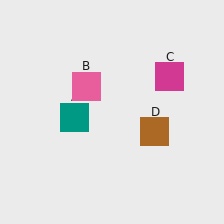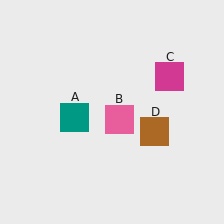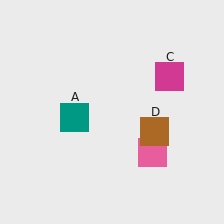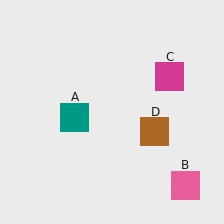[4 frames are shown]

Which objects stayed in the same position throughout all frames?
Teal square (object A) and magenta square (object C) and brown square (object D) remained stationary.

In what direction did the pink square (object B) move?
The pink square (object B) moved down and to the right.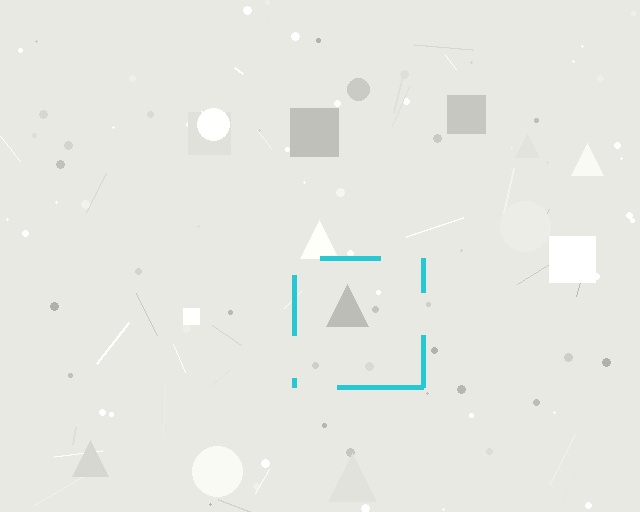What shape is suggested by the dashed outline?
The dashed outline suggests a square.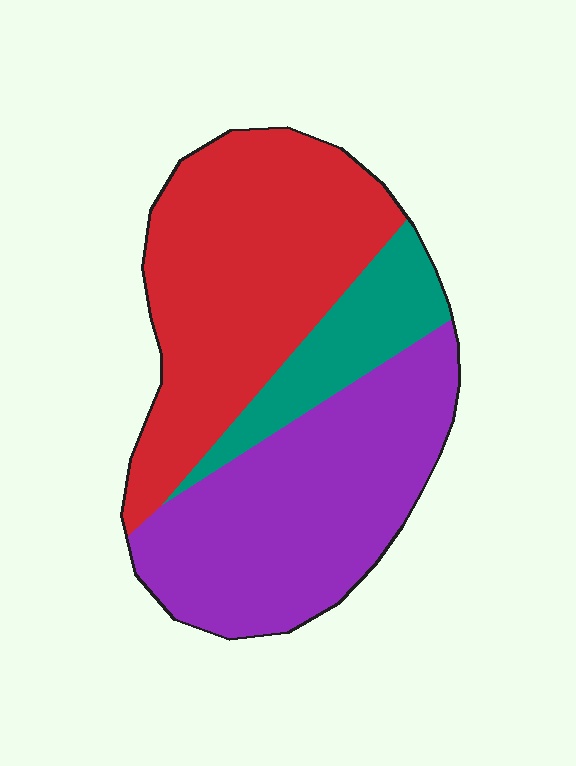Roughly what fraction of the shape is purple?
Purple covers about 40% of the shape.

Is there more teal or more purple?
Purple.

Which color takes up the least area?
Teal, at roughly 15%.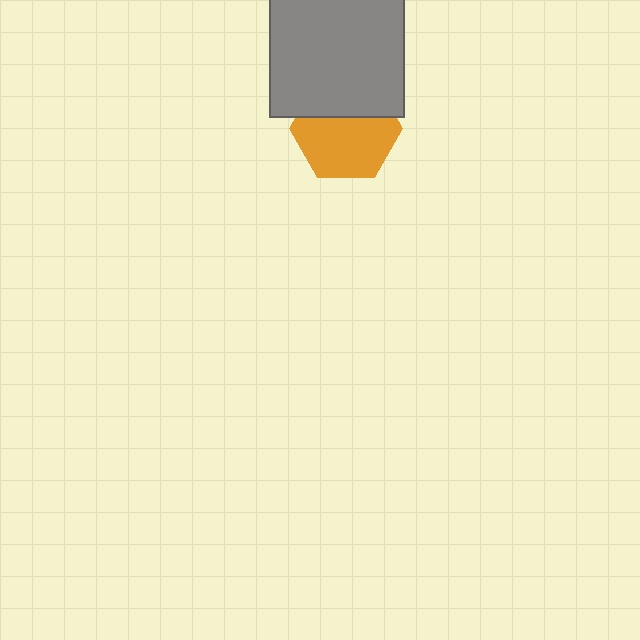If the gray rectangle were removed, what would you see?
You would see the complete orange hexagon.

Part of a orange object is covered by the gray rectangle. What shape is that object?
It is a hexagon.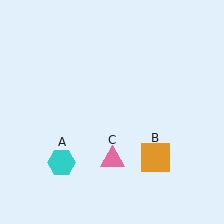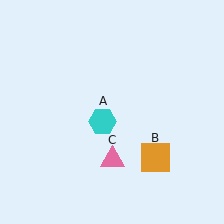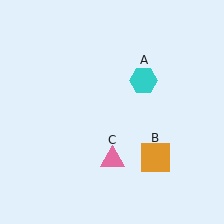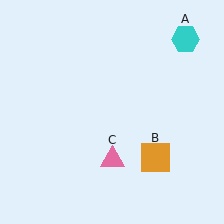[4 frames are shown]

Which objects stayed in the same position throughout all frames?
Orange square (object B) and pink triangle (object C) remained stationary.